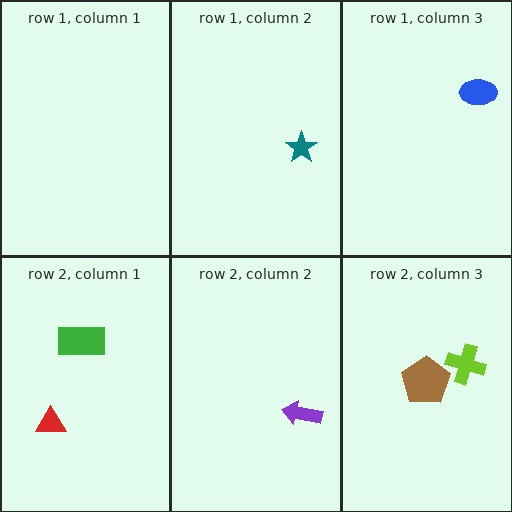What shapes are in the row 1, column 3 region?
The blue ellipse.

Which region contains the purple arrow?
The row 2, column 2 region.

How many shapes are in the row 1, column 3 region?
1.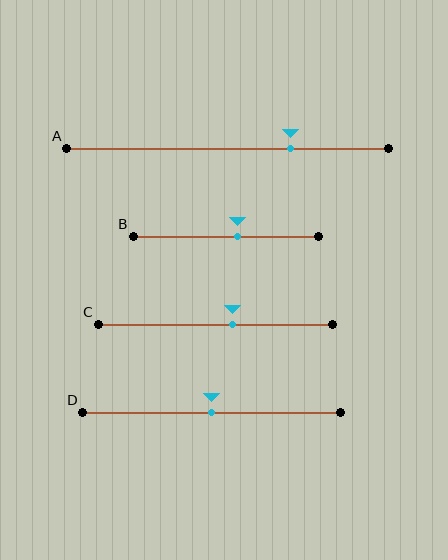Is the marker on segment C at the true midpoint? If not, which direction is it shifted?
No, the marker on segment C is shifted to the right by about 7% of the segment length.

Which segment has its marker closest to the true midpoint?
Segment D has its marker closest to the true midpoint.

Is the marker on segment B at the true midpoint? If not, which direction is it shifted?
No, the marker on segment B is shifted to the right by about 6% of the segment length.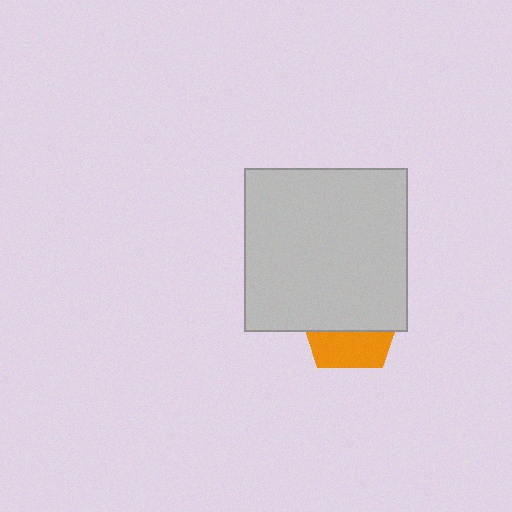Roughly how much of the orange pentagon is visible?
A small part of it is visible (roughly 38%).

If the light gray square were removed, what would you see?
You would see the complete orange pentagon.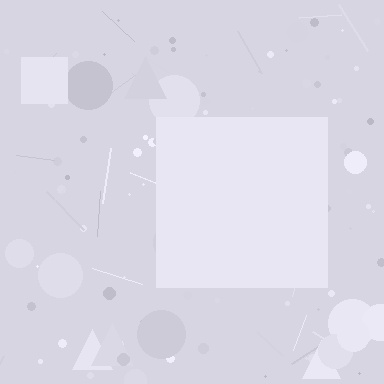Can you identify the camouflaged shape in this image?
The camouflaged shape is a square.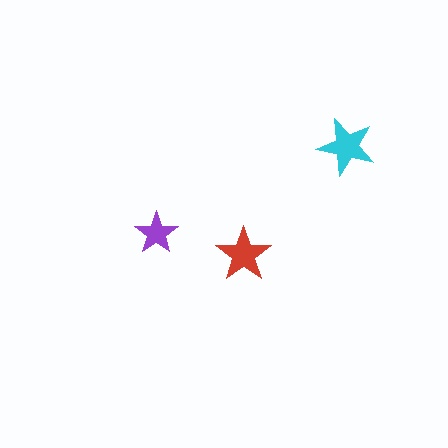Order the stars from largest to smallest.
the cyan one, the red one, the purple one.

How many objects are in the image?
There are 3 objects in the image.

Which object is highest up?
The cyan star is topmost.